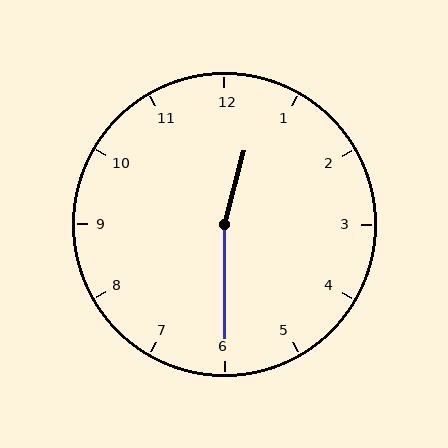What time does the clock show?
12:30.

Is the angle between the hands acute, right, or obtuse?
It is obtuse.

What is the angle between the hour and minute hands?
Approximately 165 degrees.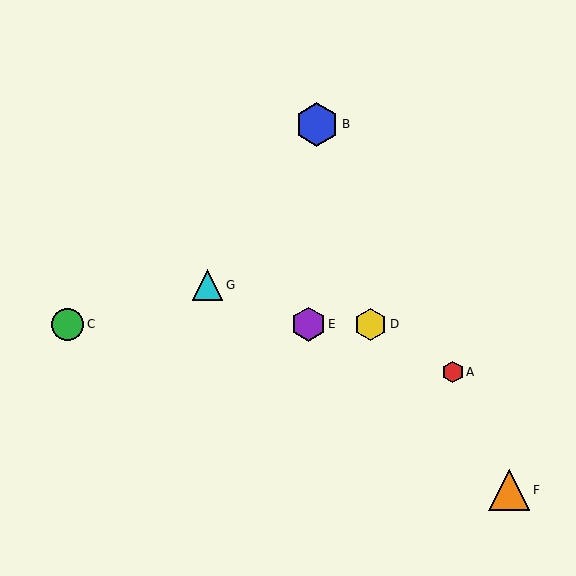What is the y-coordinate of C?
Object C is at y≈324.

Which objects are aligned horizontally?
Objects C, D, E are aligned horizontally.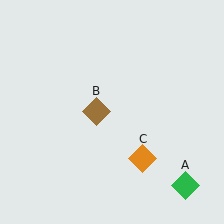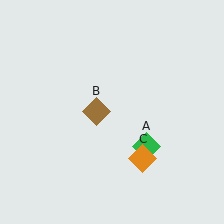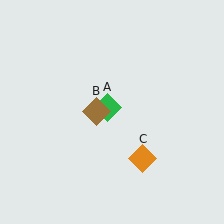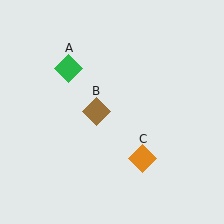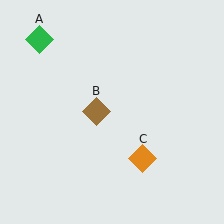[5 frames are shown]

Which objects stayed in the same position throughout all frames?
Brown diamond (object B) and orange diamond (object C) remained stationary.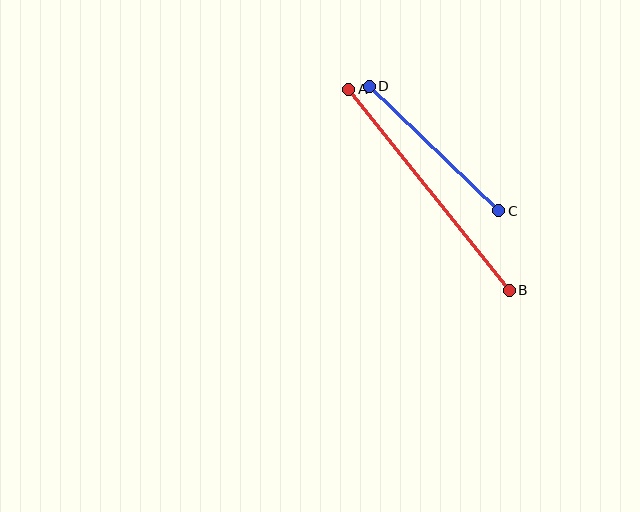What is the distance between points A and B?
The distance is approximately 257 pixels.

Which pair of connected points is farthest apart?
Points A and B are farthest apart.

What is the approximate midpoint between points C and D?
The midpoint is at approximately (434, 148) pixels.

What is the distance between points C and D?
The distance is approximately 180 pixels.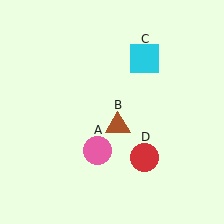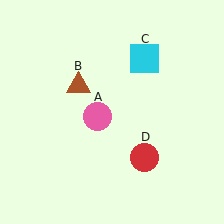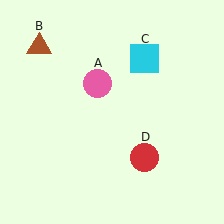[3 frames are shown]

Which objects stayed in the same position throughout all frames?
Cyan square (object C) and red circle (object D) remained stationary.